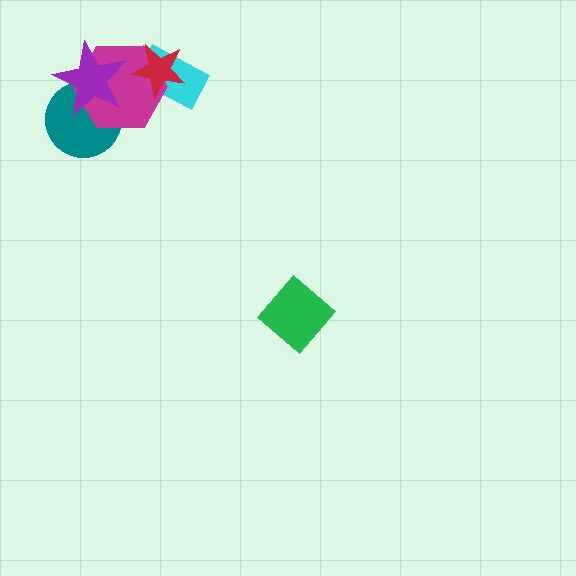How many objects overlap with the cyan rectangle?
2 objects overlap with the cyan rectangle.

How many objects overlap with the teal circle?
2 objects overlap with the teal circle.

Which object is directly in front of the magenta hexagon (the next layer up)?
The red star is directly in front of the magenta hexagon.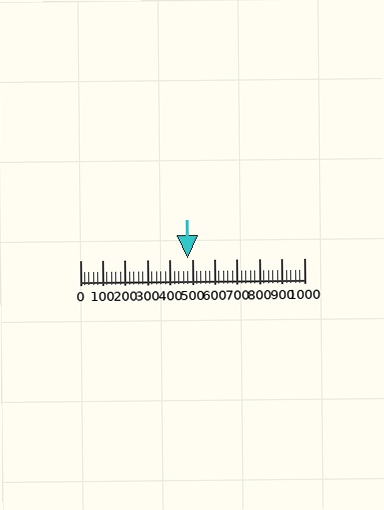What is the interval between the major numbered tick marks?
The major tick marks are spaced 100 units apart.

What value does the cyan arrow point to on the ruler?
The cyan arrow points to approximately 478.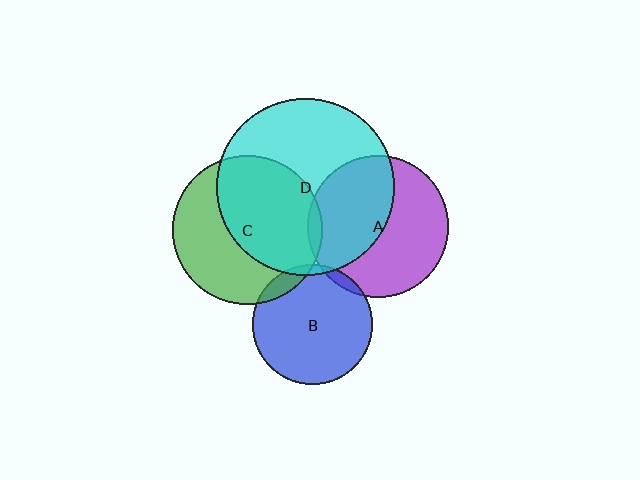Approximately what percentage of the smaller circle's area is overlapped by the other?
Approximately 55%.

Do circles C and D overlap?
Yes.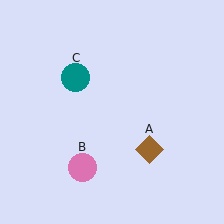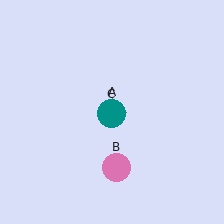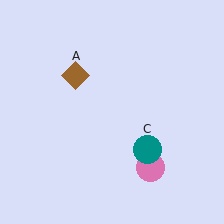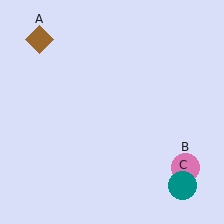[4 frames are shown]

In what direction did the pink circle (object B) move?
The pink circle (object B) moved right.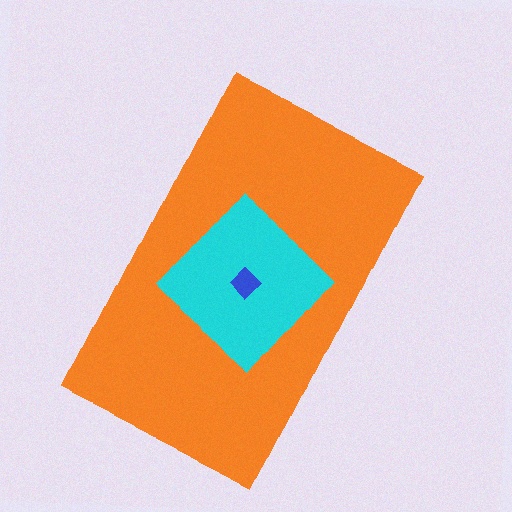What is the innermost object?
The blue diamond.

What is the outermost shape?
The orange rectangle.